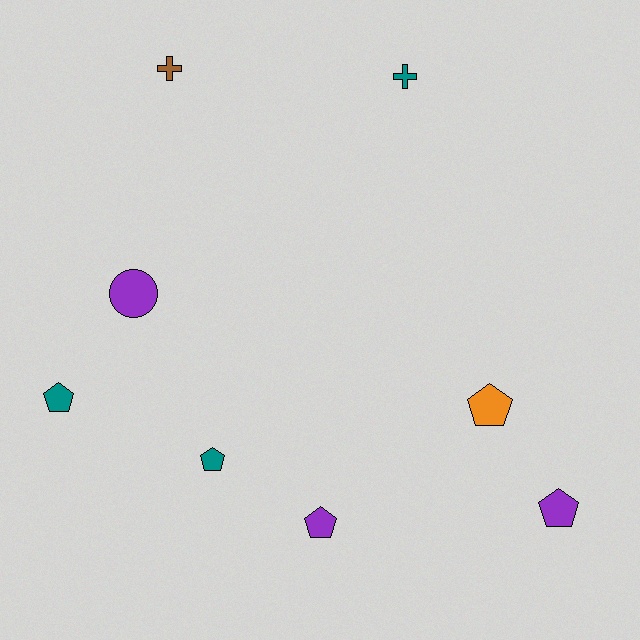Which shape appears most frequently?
Pentagon, with 5 objects.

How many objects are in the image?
There are 8 objects.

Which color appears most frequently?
Purple, with 3 objects.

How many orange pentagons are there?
There is 1 orange pentagon.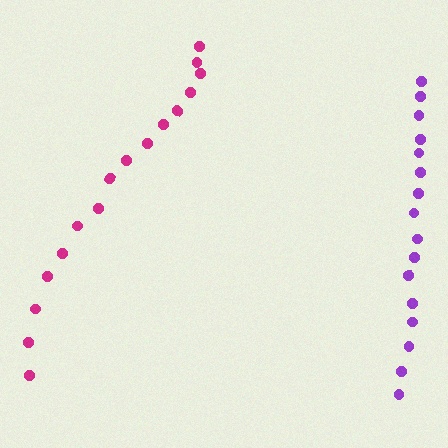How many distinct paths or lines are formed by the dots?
There are 2 distinct paths.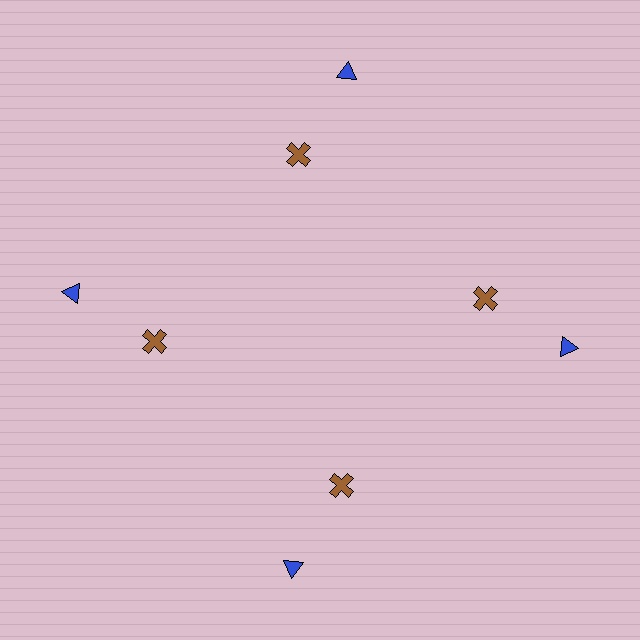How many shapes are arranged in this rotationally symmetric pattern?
There are 8 shapes, arranged in 4 groups of 2.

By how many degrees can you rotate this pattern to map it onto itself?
The pattern maps onto itself every 90 degrees of rotation.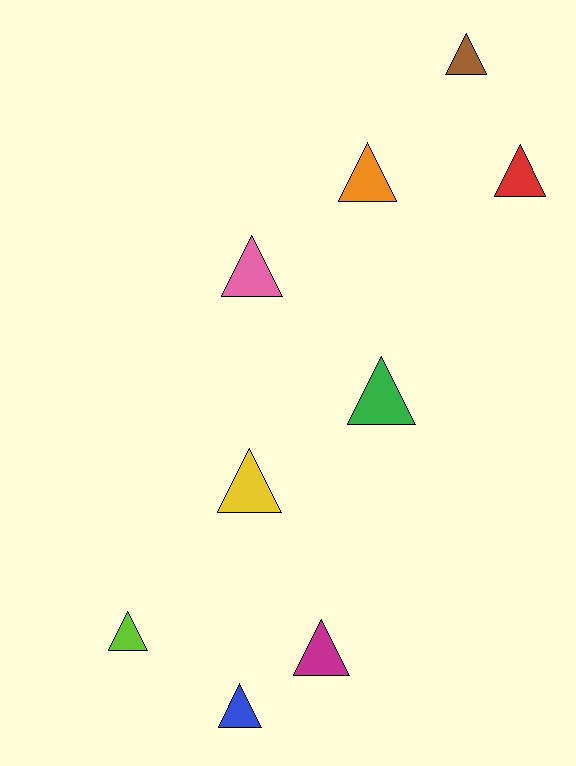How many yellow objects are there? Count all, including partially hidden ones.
There is 1 yellow object.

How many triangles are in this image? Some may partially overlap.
There are 9 triangles.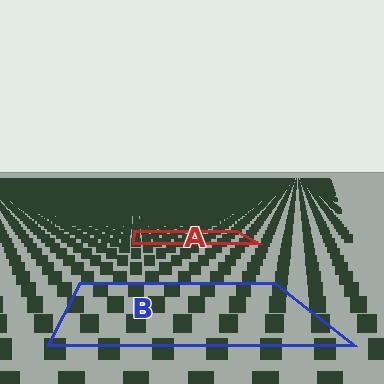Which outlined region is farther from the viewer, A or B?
Region A is farther from the viewer — the texture elements inside it appear smaller and more densely packed.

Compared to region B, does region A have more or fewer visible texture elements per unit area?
Region A has more texture elements per unit area — they are packed more densely because it is farther away.